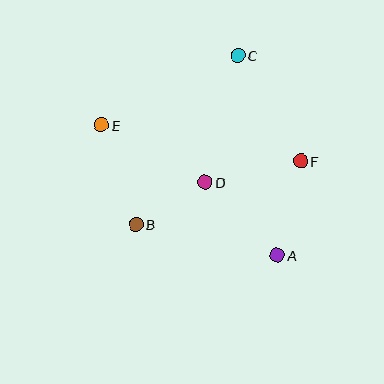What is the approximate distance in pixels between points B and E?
The distance between B and E is approximately 105 pixels.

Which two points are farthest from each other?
Points A and E are farthest from each other.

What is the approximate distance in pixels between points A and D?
The distance between A and D is approximately 102 pixels.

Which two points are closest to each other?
Points B and D are closest to each other.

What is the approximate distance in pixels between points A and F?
The distance between A and F is approximately 97 pixels.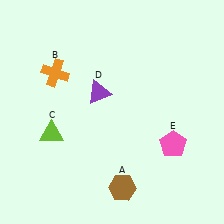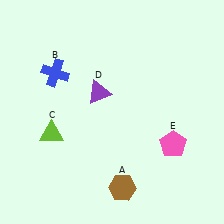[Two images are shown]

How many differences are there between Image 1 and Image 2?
There is 1 difference between the two images.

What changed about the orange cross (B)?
In Image 1, B is orange. In Image 2, it changed to blue.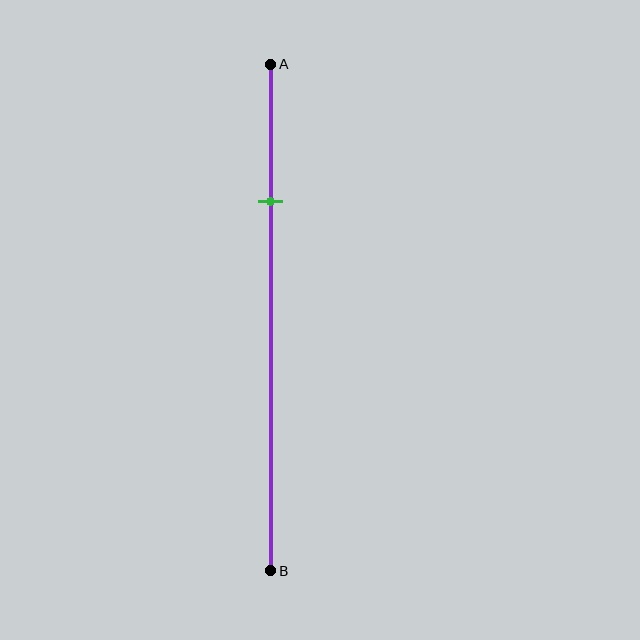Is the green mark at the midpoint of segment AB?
No, the mark is at about 25% from A, not at the 50% midpoint.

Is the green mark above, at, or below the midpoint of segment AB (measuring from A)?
The green mark is above the midpoint of segment AB.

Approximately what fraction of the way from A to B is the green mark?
The green mark is approximately 25% of the way from A to B.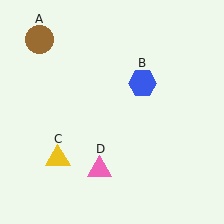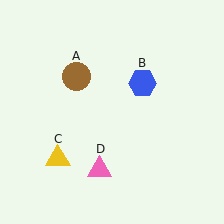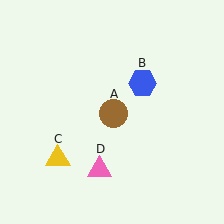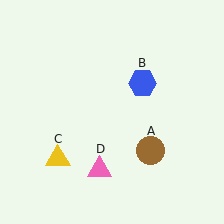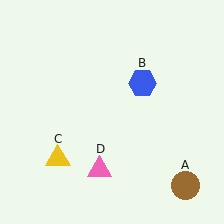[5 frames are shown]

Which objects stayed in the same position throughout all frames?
Blue hexagon (object B) and yellow triangle (object C) and pink triangle (object D) remained stationary.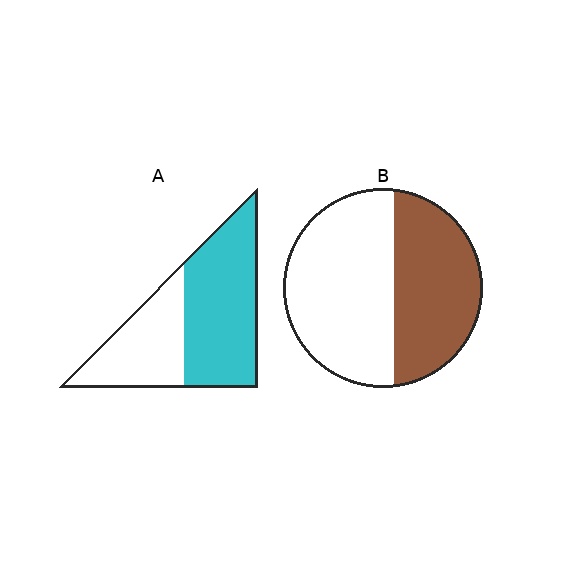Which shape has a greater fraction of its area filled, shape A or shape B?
Shape A.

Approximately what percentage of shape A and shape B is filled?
A is approximately 60% and B is approximately 45%.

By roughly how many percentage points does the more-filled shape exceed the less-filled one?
By roughly 15 percentage points (A over B).